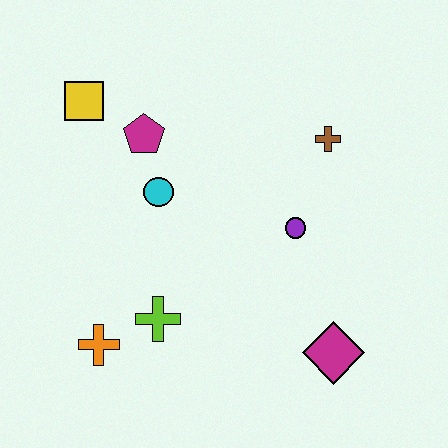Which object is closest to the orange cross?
The lime cross is closest to the orange cross.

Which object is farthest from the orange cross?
The brown cross is farthest from the orange cross.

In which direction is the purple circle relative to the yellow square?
The purple circle is to the right of the yellow square.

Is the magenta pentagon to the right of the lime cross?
No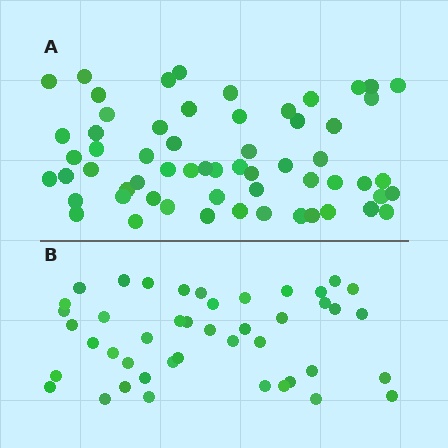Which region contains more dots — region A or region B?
Region A (the top region) has more dots.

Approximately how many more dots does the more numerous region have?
Region A has approximately 15 more dots than region B.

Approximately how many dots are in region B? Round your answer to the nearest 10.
About 40 dots. (The exact count is 44, which rounds to 40.)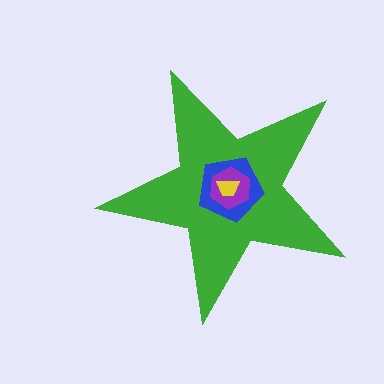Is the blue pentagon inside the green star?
Yes.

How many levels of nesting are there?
4.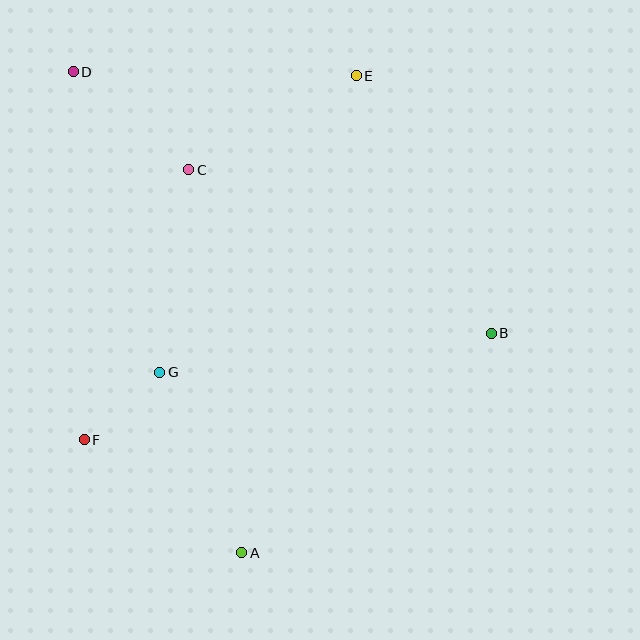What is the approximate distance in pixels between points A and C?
The distance between A and C is approximately 387 pixels.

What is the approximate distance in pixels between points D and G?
The distance between D and G is approximately 313 pixels.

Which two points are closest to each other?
Points F and G are closest to each other.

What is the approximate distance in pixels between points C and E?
The distance between C and E is approximately 192 pixels.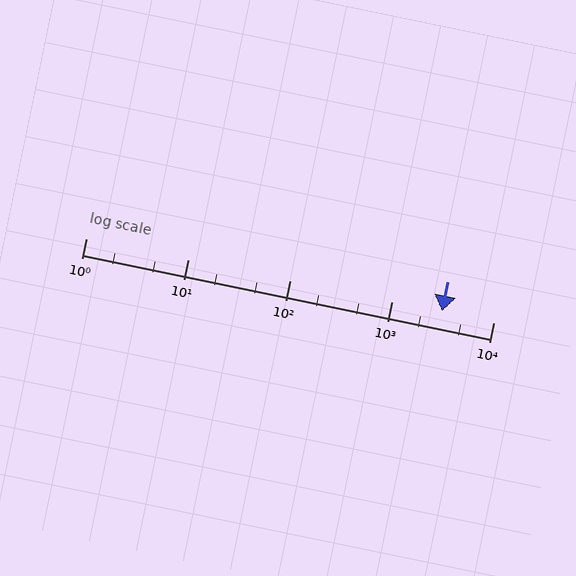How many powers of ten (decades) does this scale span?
The scale spans 4 decades, from 1 to 10000.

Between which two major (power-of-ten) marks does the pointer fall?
The pointer is between 1000 and 10000.